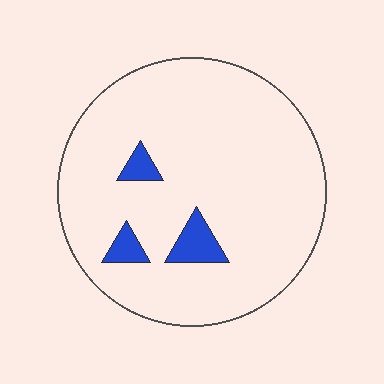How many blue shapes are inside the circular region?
3.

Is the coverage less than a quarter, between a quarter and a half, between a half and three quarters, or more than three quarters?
Less than a quarter.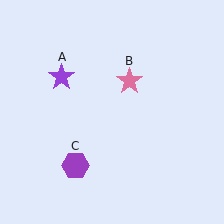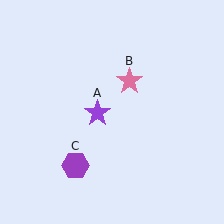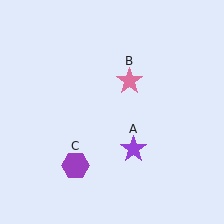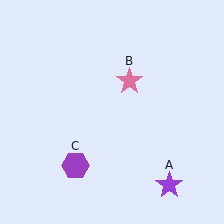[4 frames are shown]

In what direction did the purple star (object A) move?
The purple star (object A) moved down and to the right.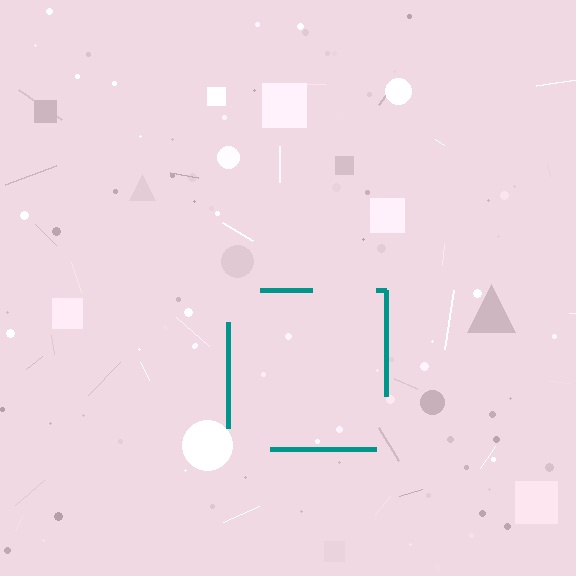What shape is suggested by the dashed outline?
The dashed outline suggests a square.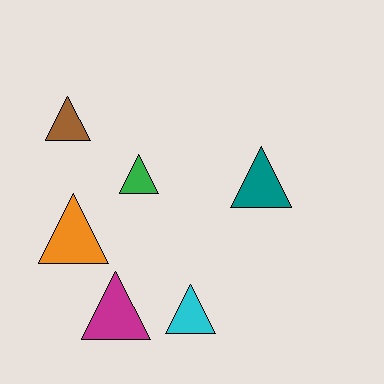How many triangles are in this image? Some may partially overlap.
There are 6 triangles.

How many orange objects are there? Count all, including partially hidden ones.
There is 1 orange object.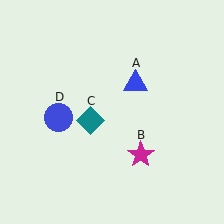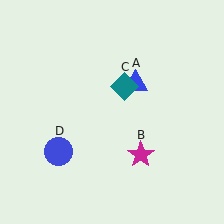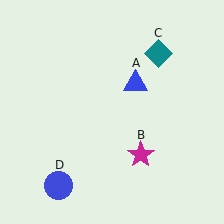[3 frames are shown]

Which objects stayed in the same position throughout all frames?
Blue triangle (object A) and magenta star (object B) remained stationary.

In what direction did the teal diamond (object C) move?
The teal diamond (object C) moved up and to the right.